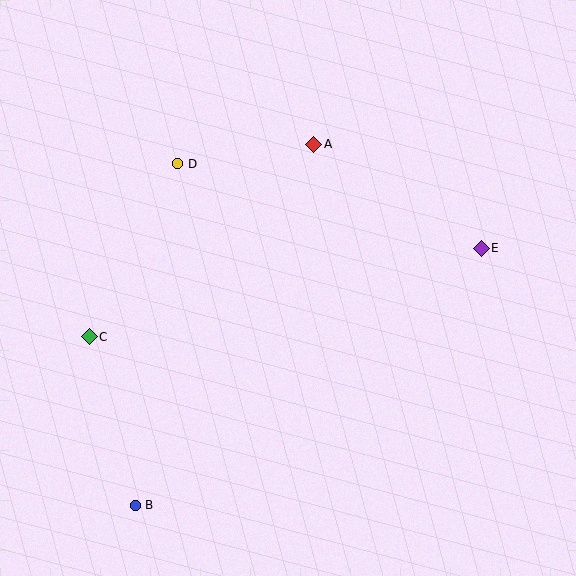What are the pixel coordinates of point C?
Point C is at (89, 337).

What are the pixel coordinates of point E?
Point E is at (481, 248).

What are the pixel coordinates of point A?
Point A is at (314, 144).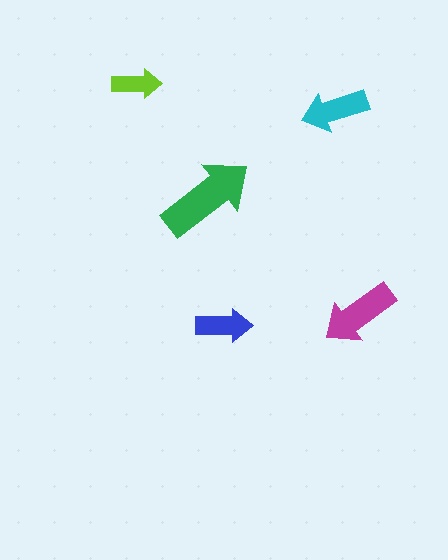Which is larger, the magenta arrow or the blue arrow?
The magenta one.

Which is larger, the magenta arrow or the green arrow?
The green one.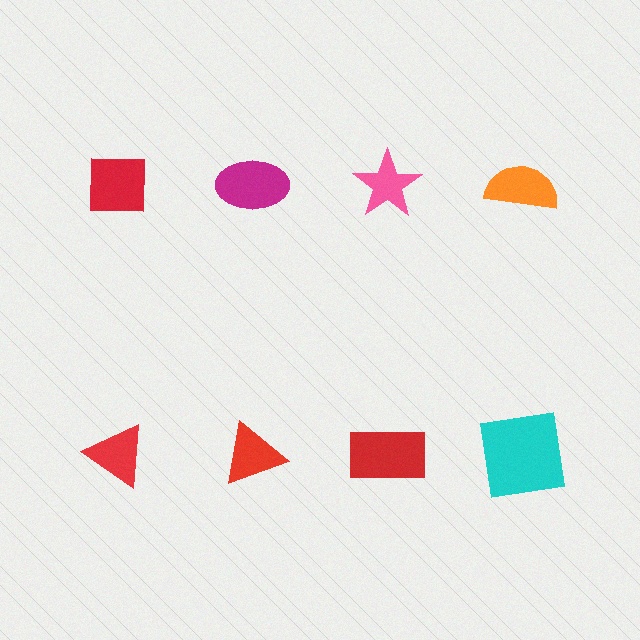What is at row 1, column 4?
An orange semicircle.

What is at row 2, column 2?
A red triangle.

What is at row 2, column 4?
A cyan square.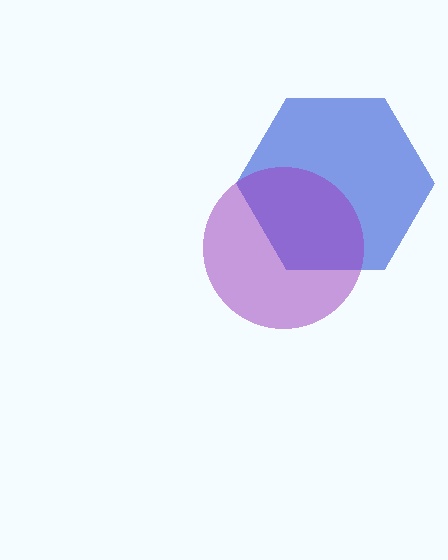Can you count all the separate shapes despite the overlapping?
Yes, there are 2 separate shapes.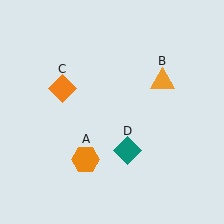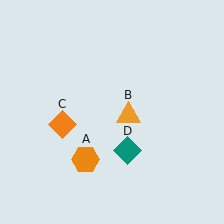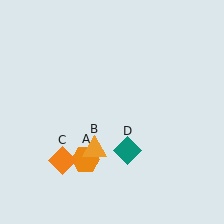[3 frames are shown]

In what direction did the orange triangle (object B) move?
The orange triangle (object B) moved down and to the left.